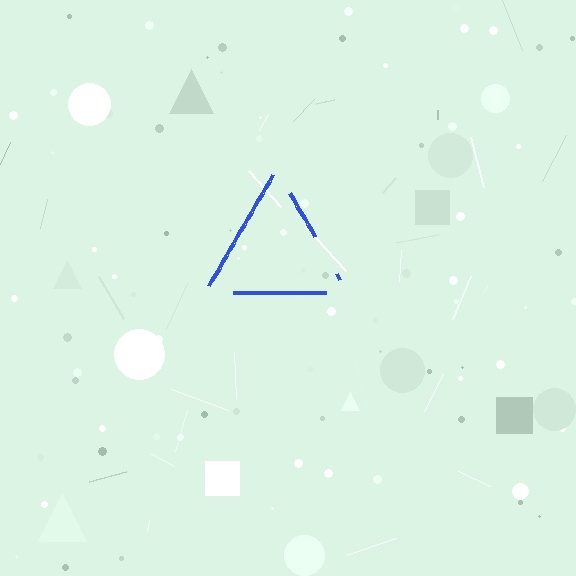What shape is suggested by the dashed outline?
The dashed outline suggests a triangle.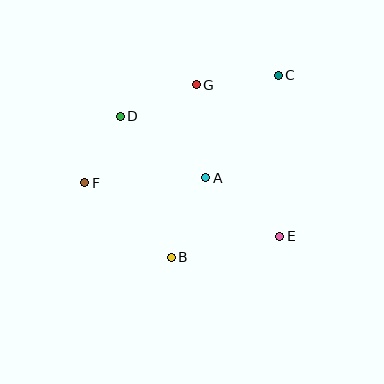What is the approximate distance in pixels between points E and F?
The distance between E and F is approximately 202 pixels.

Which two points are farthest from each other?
Points C and F are farthest from each other.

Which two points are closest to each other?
Points D and F are closest to each other.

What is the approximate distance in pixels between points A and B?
The distance between A and B is approximately 87 pixels.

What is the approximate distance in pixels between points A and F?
The distance between A and F is approximately 121 pixels.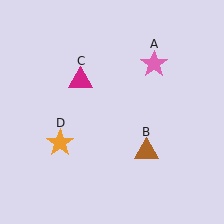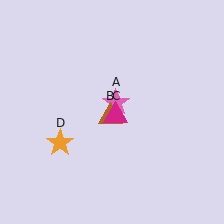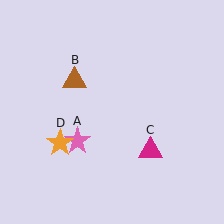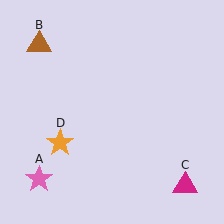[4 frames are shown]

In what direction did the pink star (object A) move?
The pink star (object A) moved down and to the left.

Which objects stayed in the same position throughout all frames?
Orange star (object D) remained stationary.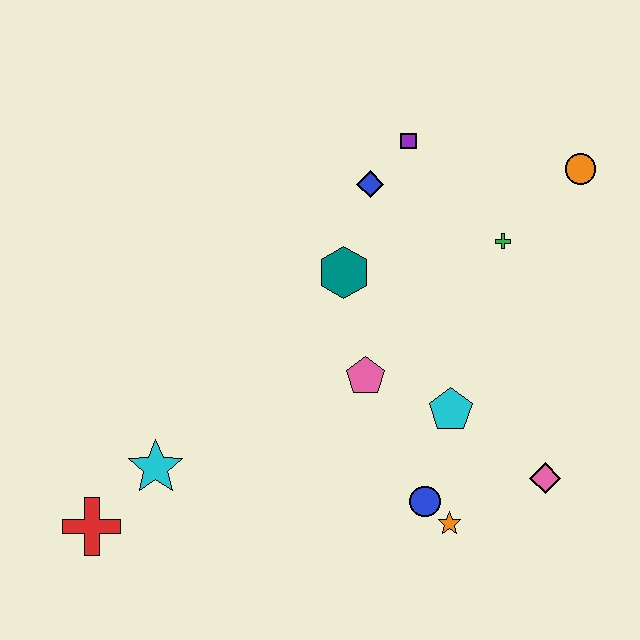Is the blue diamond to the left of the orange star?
Yes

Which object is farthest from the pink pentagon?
The red cross is farthest from the pink pentagon.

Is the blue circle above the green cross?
No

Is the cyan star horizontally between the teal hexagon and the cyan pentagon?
No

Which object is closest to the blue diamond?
The purple square is closest to the blue diamond.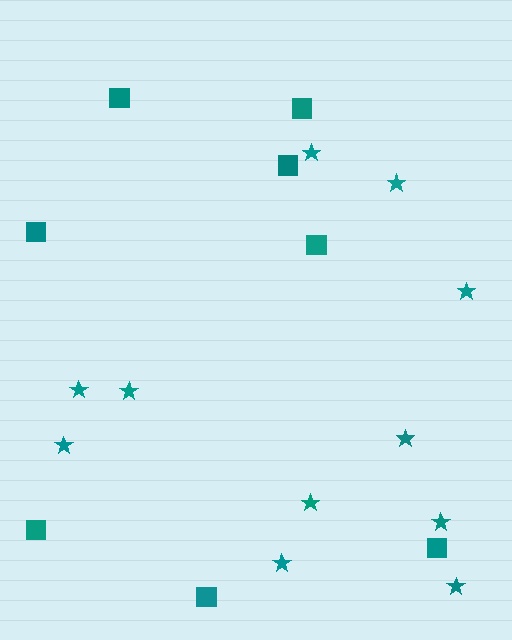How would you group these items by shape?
There are 2 groups: one group of squares (8) and one group of stars (11).